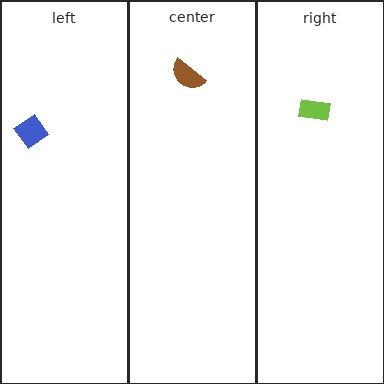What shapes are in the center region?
The brown semicircle.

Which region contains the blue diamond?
The left region.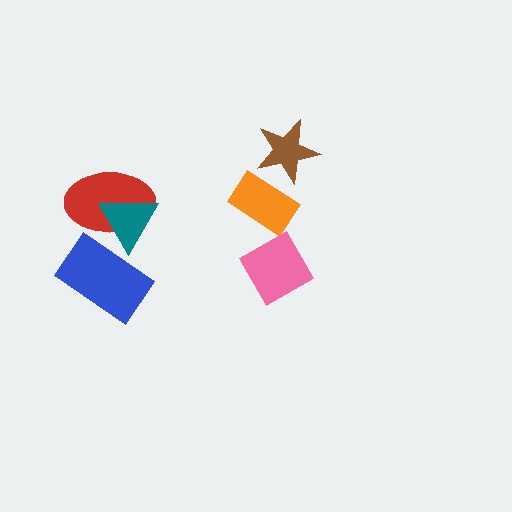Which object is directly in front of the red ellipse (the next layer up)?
The teal triangle is directly in front of the red ellipse.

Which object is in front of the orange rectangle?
The brown star is in front of the orange rectangle.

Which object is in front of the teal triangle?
The blue rectangle is in front of the teal triangle.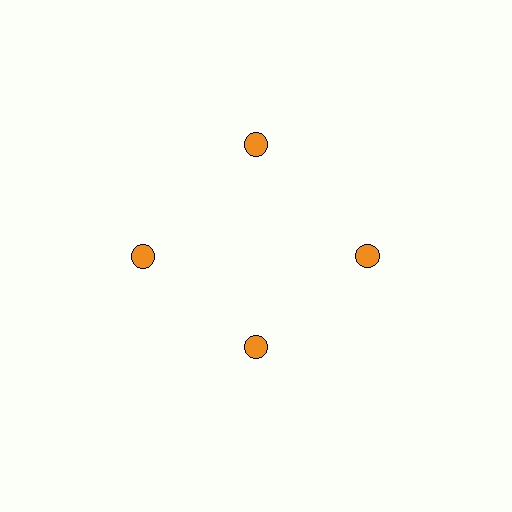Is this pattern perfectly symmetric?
No. The 4 orange circles are arranged in a ring, but one element near the 6 o'clock position is pulled inward toward the center, breaking the 4-fold rotational symmetry.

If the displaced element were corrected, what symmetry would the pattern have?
It would have 4-fold rotational symmetry — the pattern would map onto itself every 90 degrees.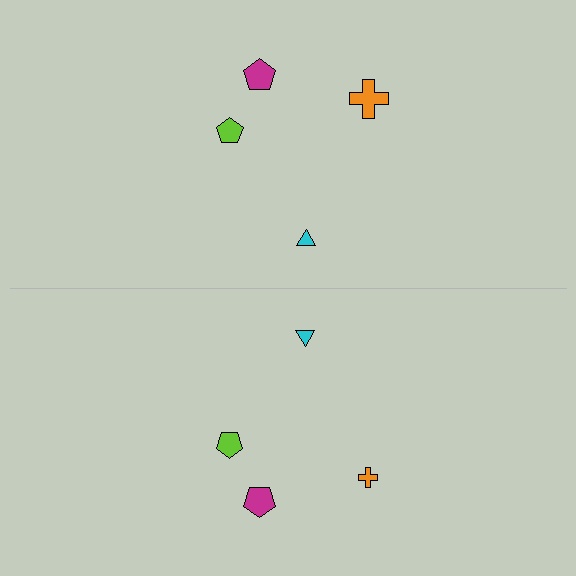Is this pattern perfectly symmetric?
No, the pattern is not perfectly symmetric. The orange cross on the bottom side has a different size than its mirror counterpart.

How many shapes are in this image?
There are 8 shapes in this image.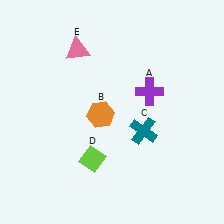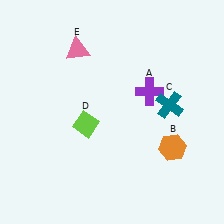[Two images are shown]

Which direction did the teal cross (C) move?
The teal cross (C) moved up.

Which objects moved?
The objects that moved are: the orange hexagon (B), the teal cross (C), the lime diamond (D).